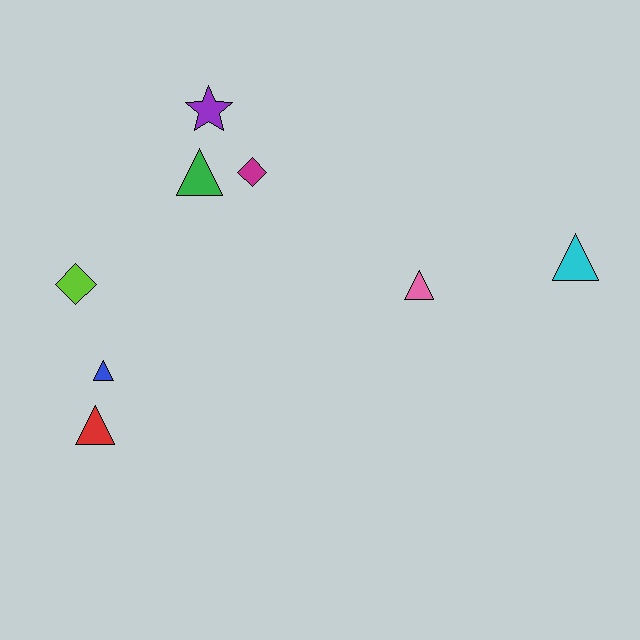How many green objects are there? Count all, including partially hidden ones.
There is 1 green object.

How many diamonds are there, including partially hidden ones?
There are 2 diamonds.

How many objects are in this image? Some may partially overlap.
There are 8 objects.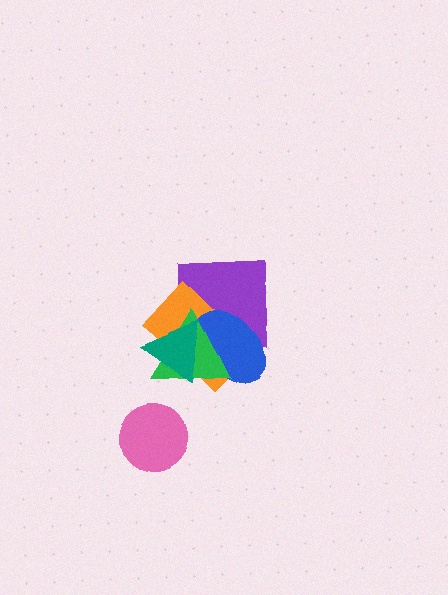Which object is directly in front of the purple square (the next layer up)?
The orange rectangle is directly in front of the purple square.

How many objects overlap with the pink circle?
0 objects overlap with the pink circle.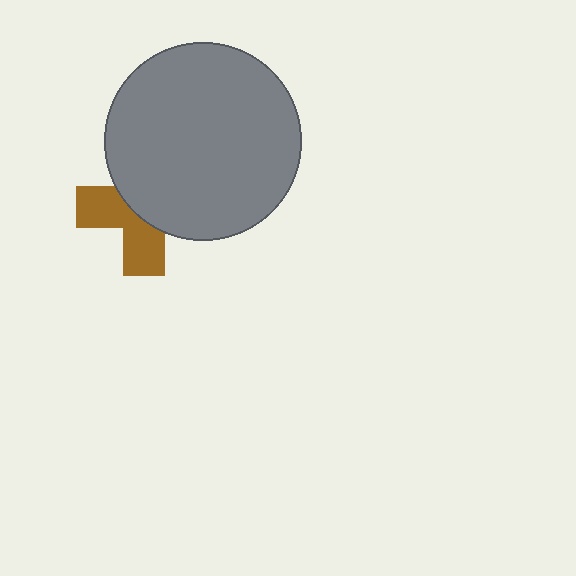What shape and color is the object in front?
The object in front is a gray circle.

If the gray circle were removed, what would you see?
You would see the complete brown cross.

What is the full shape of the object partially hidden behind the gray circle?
The partially hidden object is a brown cross.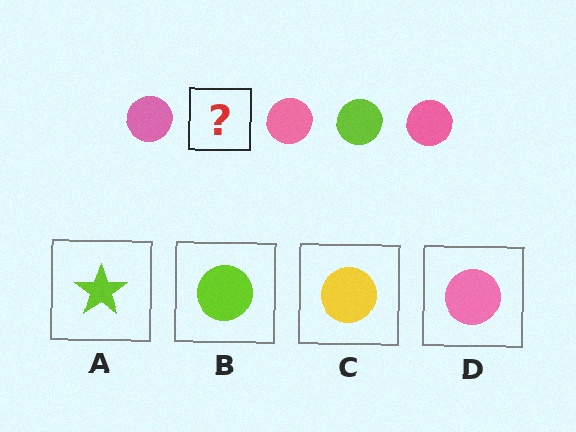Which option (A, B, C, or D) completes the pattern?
B.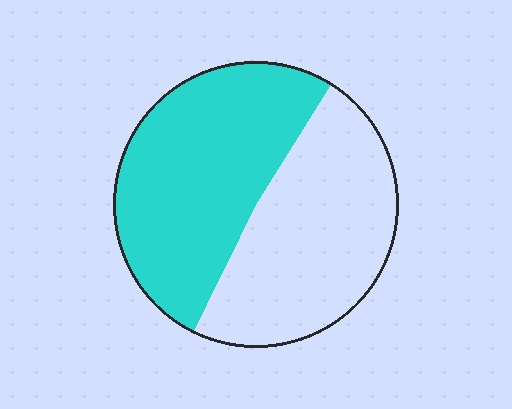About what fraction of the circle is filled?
About one half (1/2).